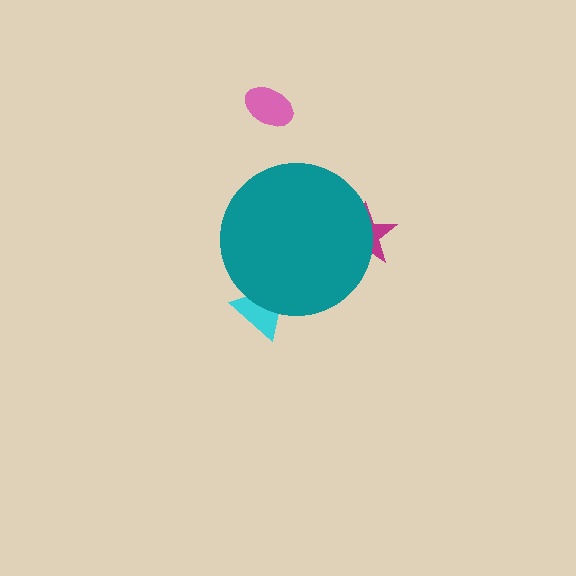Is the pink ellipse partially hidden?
No, the pink ellipse is fully visible.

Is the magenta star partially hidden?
Yes, the magenta star is partially hidden behind the teal circle.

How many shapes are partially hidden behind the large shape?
2 shapes are partially hidden.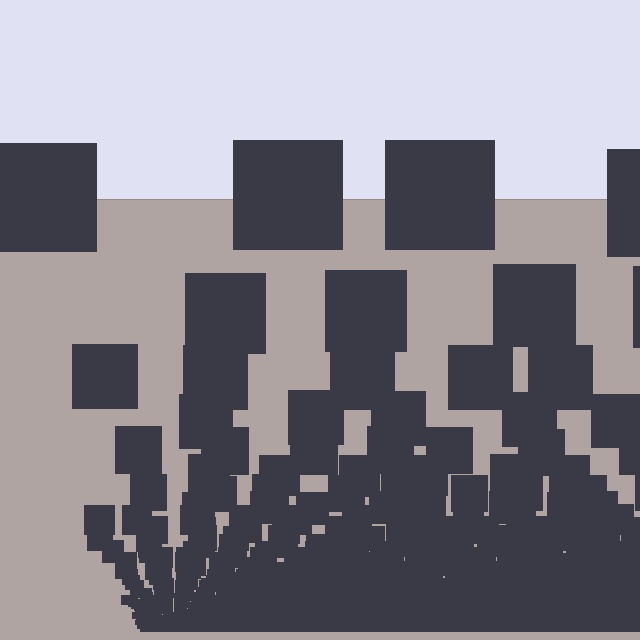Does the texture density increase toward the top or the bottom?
Density increases toward the bottom.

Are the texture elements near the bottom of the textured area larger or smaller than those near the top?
Smaller. The gradient is inverted — elements near the bottom are smaller and denser.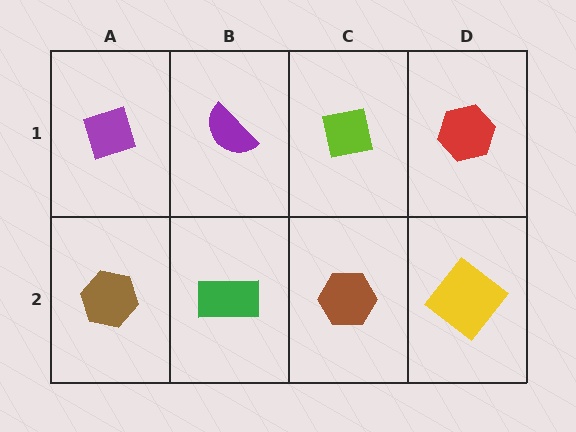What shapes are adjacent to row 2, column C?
A lime square (row 1, column C), a green rectangle (row 2, column B), a yellow diamond (row 2, column D).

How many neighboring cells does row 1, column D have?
2.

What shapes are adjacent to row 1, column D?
A yellow diamond (row 2, column D), a lime square (row 1, column C).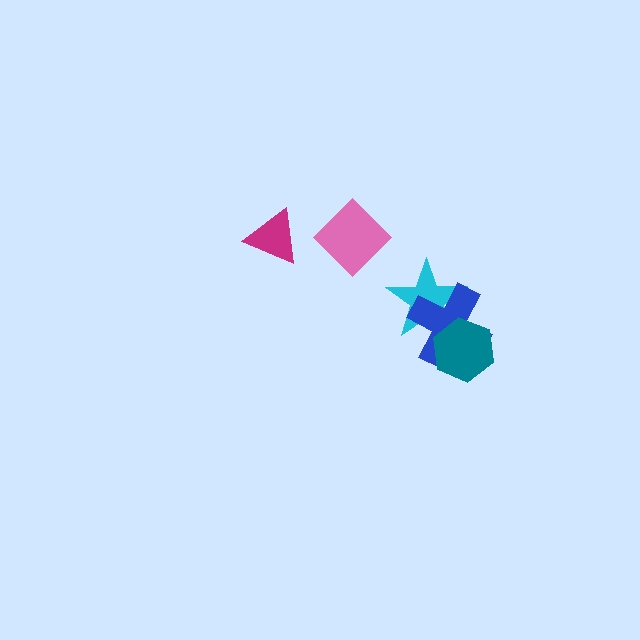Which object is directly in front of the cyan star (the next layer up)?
The blue cross is directly in front of the cyan star.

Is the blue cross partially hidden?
Yes, it is partially covered by another shape.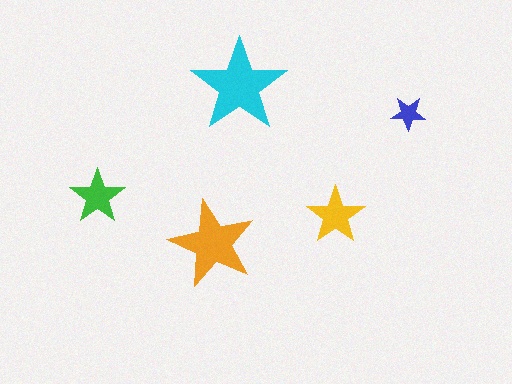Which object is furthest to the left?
The green star is leftmost.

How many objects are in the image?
There are 5 objects in the image.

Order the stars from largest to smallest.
the cyan one, the orange one, the yellow one, the green one, the blue one.